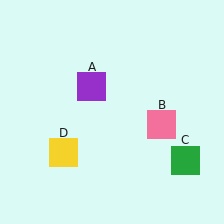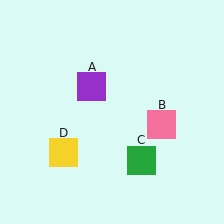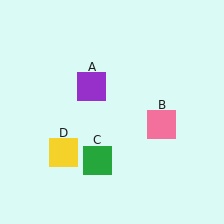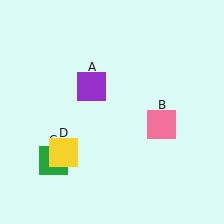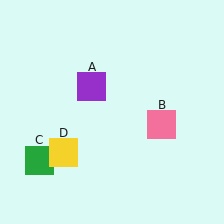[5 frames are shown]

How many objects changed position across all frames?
1 object changed position: green square (object C).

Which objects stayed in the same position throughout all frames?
Purple square (object A) and pink square (object B) and yellow square (object D) remained stationary.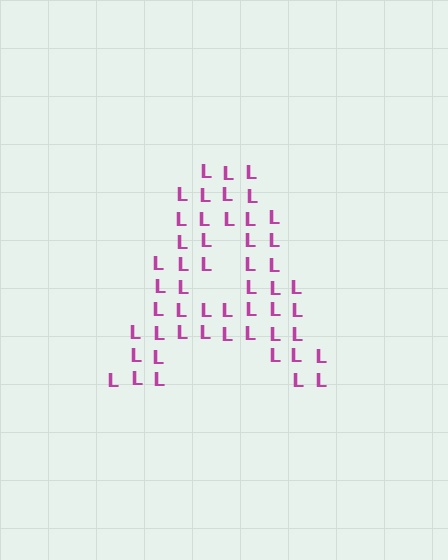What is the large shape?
The large shape is the letter A.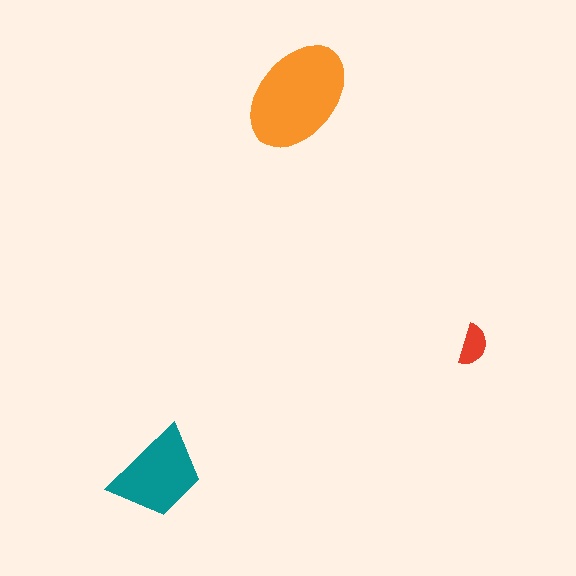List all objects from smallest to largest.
The red semicircle, the teal trapezoid, the orange ellipse.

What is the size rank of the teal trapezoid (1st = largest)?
2nd.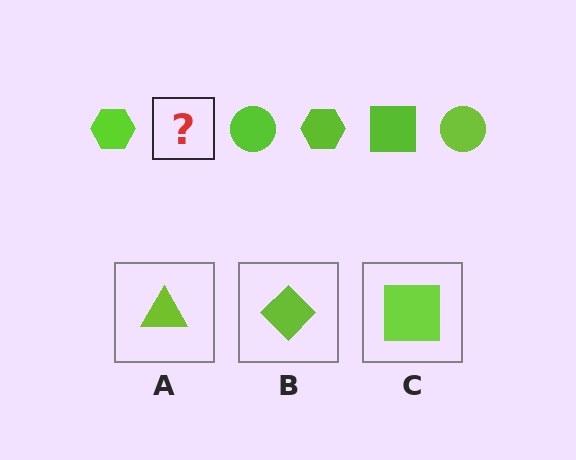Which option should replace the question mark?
Option C.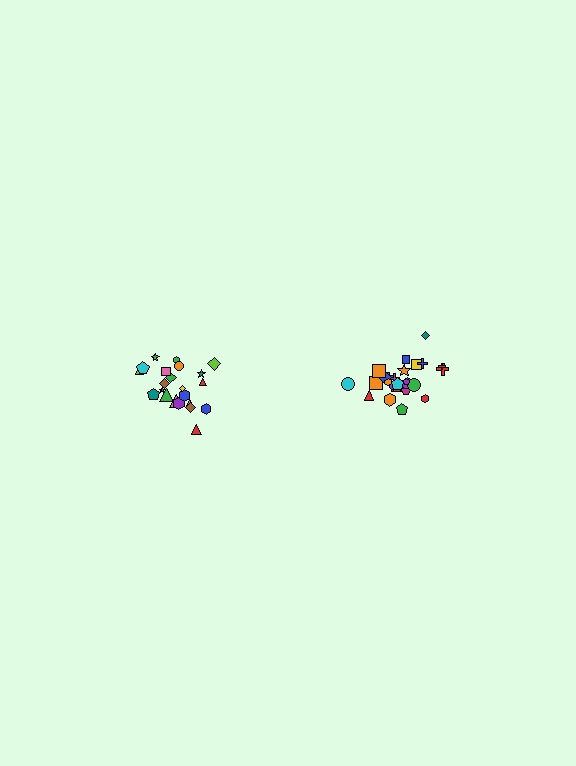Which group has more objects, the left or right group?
The right group.